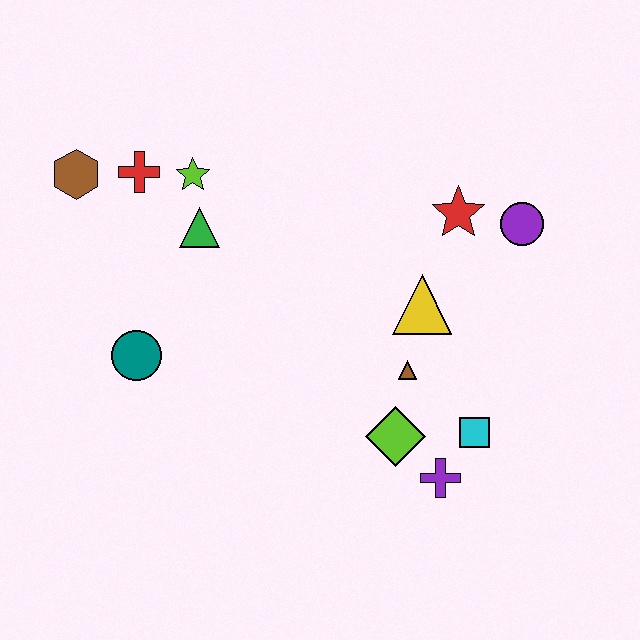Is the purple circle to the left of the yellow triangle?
No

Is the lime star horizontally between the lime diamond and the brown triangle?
No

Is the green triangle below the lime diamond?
No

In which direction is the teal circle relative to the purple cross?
The teal circle is to the left of the purple cross.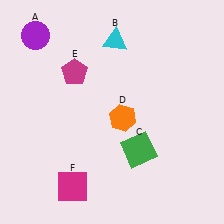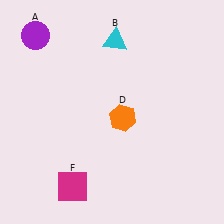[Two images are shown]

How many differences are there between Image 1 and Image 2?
There are 2 differences between the two images.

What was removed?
The green square (C), the magenta pentagon (E) were removed in Image 2.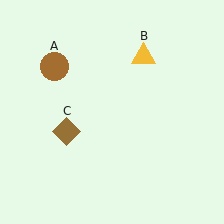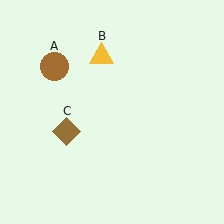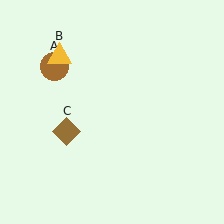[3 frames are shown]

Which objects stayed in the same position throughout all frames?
Brown circle (object A) and brown diamond (object C) remained stationary.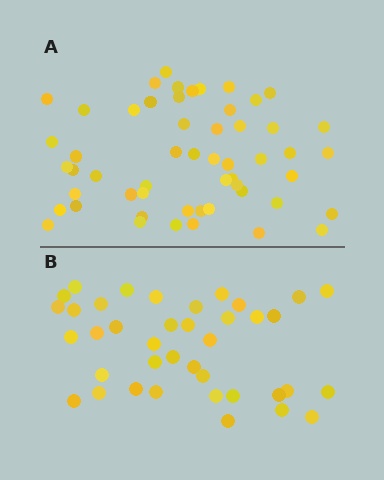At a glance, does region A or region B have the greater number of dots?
Region A (the top region) has more dots.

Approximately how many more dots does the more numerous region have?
Region A has approximately 15 more dots than region B.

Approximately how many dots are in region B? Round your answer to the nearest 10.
About 40 dots. (The exact count is 39, which rounds to 40.)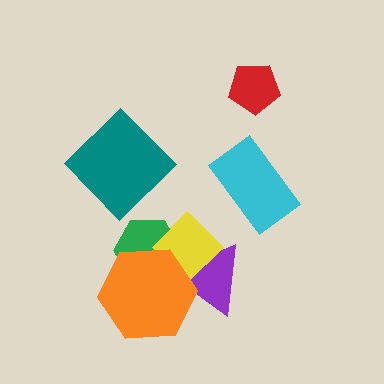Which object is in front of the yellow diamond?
The orange hexagon is in front of the yellow diamond.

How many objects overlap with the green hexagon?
2 objects overlap with the green hexagon.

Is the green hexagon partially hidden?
Yes, it is partially covered by another shape.